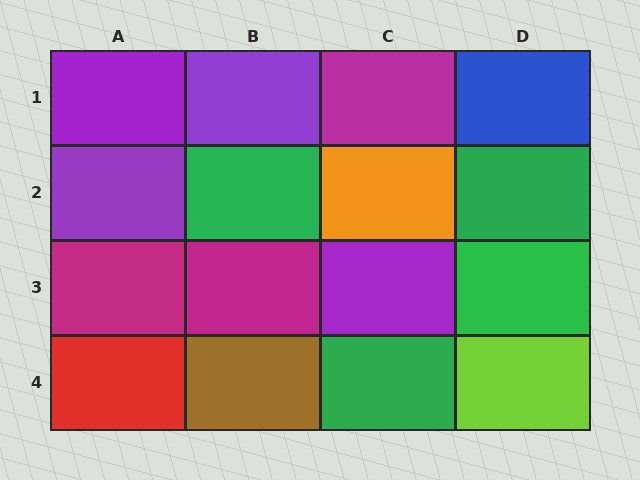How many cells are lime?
1 cell is lime.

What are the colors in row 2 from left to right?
Purple, green, orange, green.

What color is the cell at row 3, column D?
Green.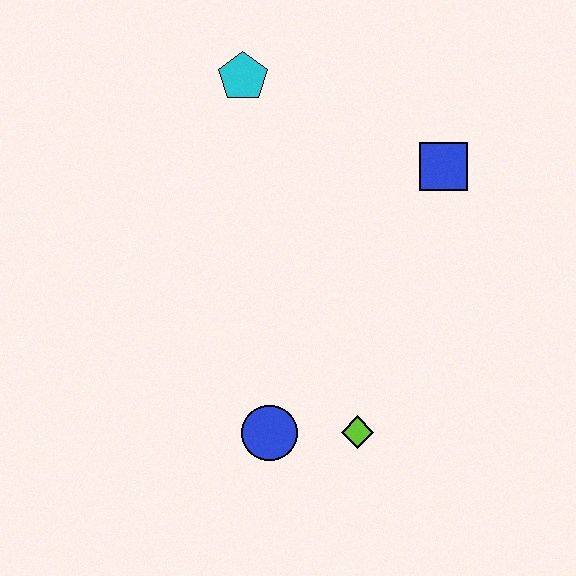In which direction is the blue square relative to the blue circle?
The blue square is above the blue circle.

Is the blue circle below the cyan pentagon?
Yes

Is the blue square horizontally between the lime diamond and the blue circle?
No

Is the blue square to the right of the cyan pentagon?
Yes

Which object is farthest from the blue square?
The blue circle is farthest from the blue square.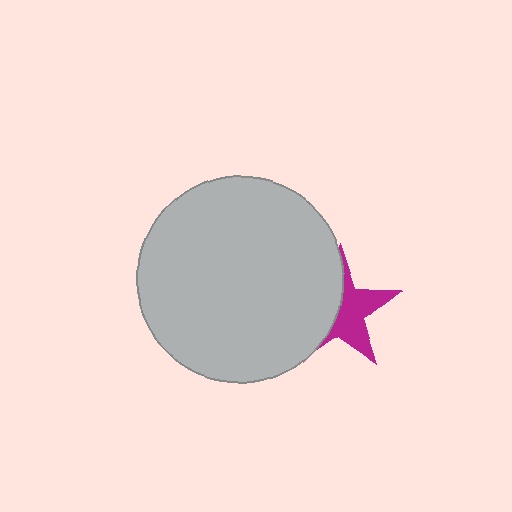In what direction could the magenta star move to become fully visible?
The magenta star could move right. That would shift it out from behind the light gray circle entirely.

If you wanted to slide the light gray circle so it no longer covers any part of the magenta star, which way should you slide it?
Slide it left — that is the most direct way to separate the two shapes.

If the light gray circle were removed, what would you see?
You would see the complete magenta star.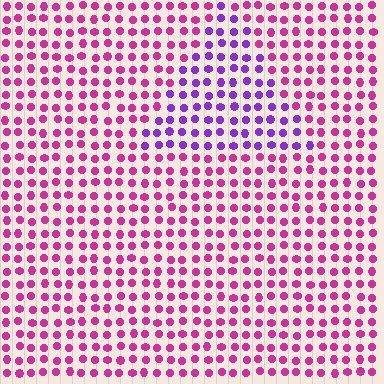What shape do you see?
I see a triangle.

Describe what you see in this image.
The image is filled with small magenta elements in a uniform arrangement. A triangle-shaped region is visible where the elements are tinted to a slightly different hue, forming a subtle color boundary.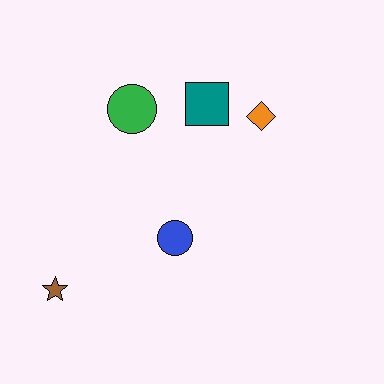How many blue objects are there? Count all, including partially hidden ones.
There is 1 blue object.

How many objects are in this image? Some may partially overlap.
There are 5 objects.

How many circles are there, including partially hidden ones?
There are 2 circles.